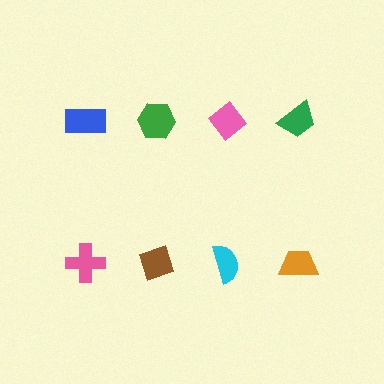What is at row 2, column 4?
An orange trapezoid.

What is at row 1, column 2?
A green hexagon.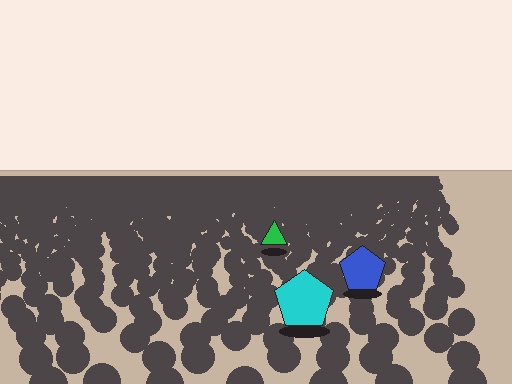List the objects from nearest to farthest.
From nearest to farthest: the cyan pentagon, the blue pentagon, the green triangle.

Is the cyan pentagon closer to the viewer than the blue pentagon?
Yes. The cyan pentagon is closer — you can tell from the texture gradient: the ground texture is coarser near it.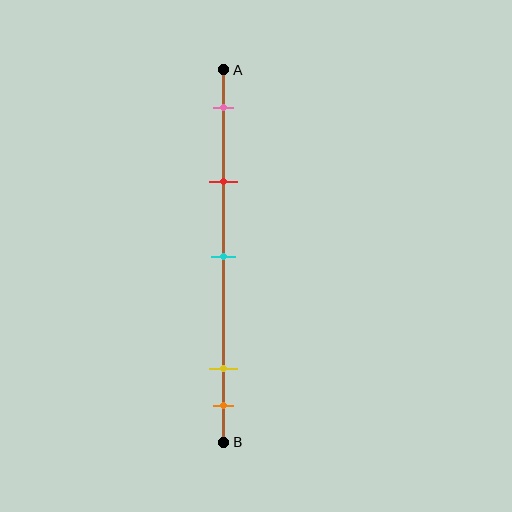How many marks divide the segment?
There are 5 marks dividing the segment.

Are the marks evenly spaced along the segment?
No, the marks are not evenly spaced.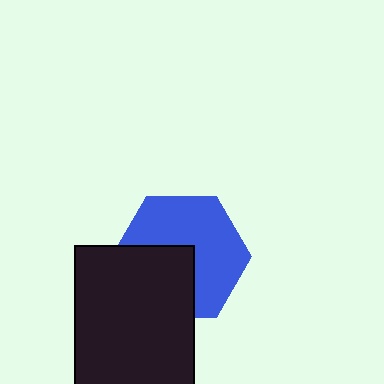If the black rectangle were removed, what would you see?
You would see the complete blue hexagon.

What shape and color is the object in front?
The object in front is a black rectangle.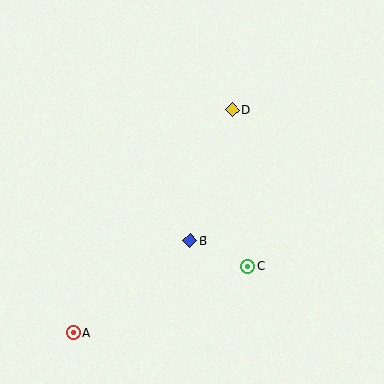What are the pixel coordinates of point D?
Point D is at (232, 110).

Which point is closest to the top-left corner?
Point D is closest to the top-left corner.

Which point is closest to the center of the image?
Point B at (190, 241) is closest to the center.